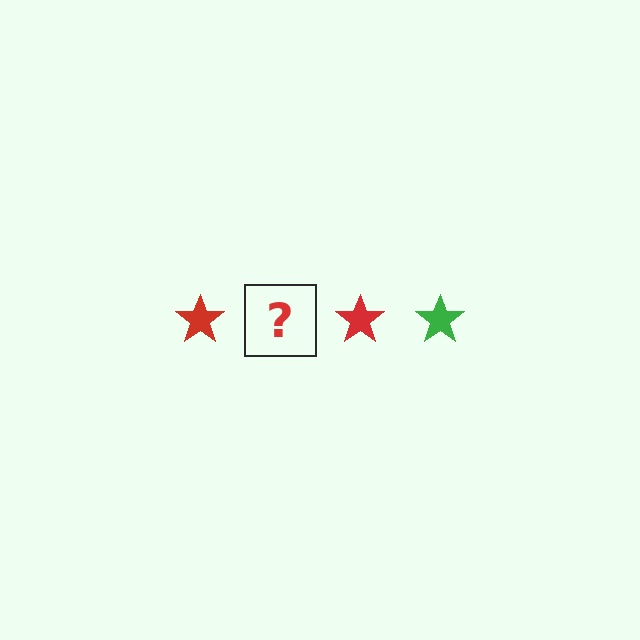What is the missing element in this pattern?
The missing element is a green star.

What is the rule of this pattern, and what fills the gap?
The rule is that the pattern cycles through red, green stars. The gap should be filled with a green star.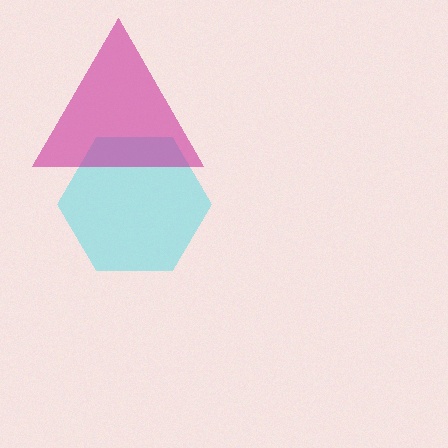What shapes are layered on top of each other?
The layered shapes are: a cyan hexagon, a magenta triangle.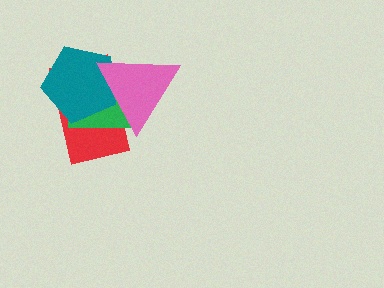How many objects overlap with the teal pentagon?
3 objects overlap with the teal pentagon.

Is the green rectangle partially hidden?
Yes, it is partially covered by another shape.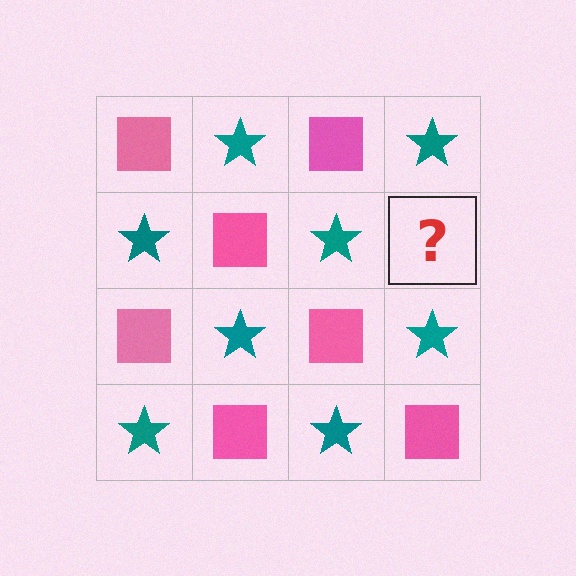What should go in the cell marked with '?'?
The missing cell should contain a pink square.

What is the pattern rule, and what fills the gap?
The rule is that it alternates pink square and teal star in a checkerboard pattern. The gap should be filled with a pink square.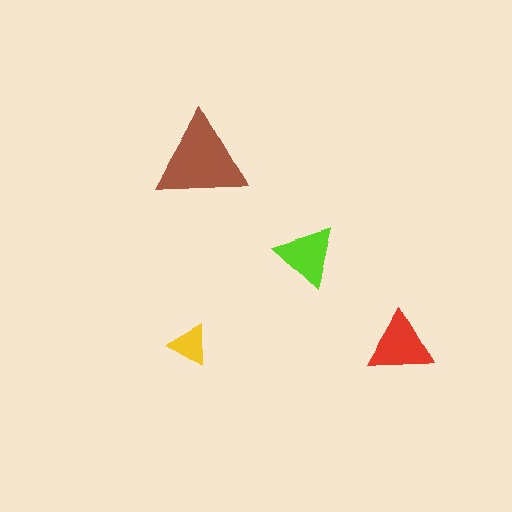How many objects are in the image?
There are 4 objects in the image.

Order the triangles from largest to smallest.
the brown one, the red one, the lime one, the yellow one.